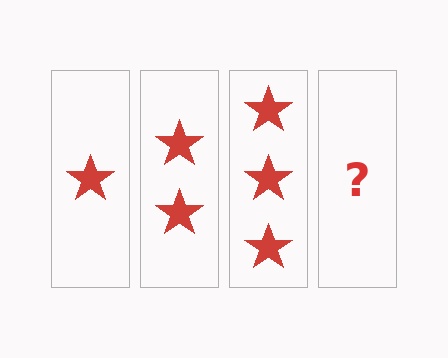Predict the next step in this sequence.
The next step is 4 stars.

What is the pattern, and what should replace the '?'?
The pattern is that each step adds one more star. The '?' should be 4 stars.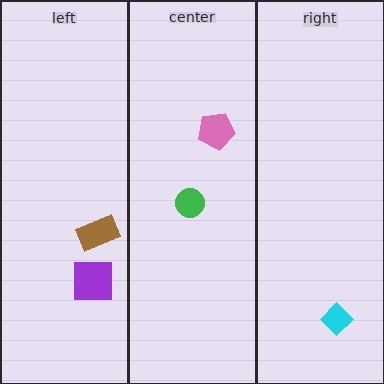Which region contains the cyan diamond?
The right region.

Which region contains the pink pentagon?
The center region.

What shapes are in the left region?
The purple square, the brown rectangle.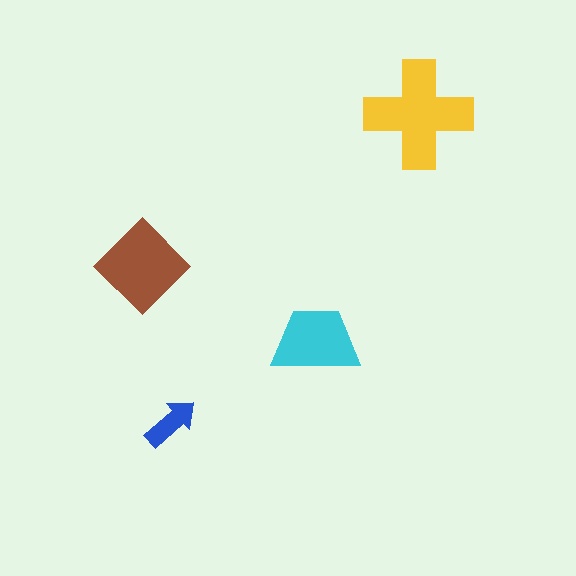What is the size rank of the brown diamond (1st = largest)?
2nd.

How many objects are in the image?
There are 4 objects in the image.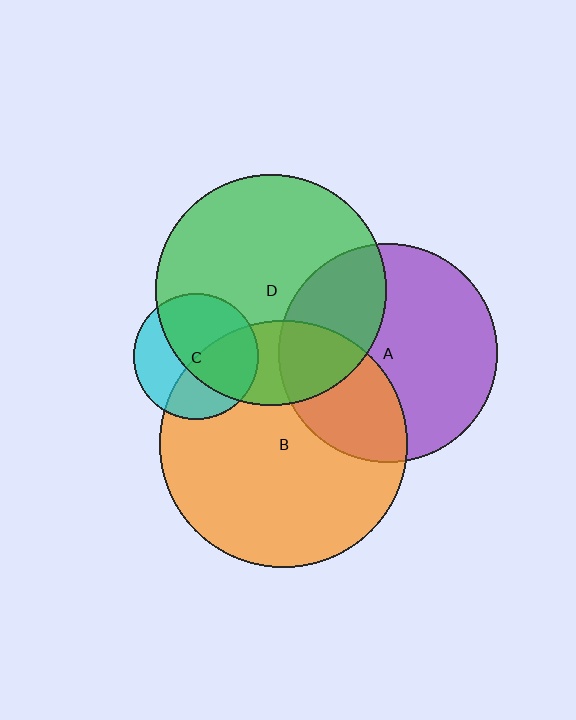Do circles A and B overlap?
Yes.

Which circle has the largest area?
Circle B (orange).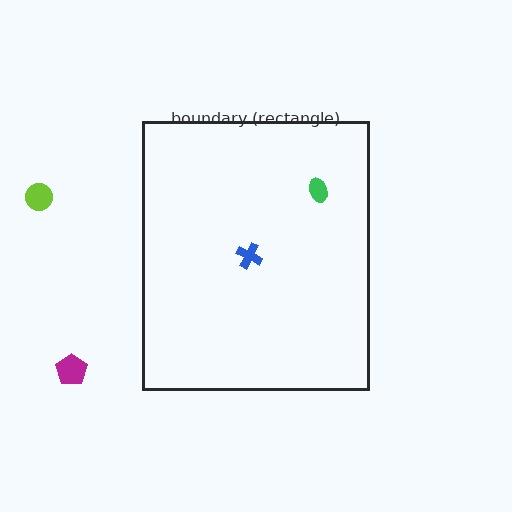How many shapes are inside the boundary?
2 inside, 2 outside.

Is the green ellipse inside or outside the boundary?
Inside.